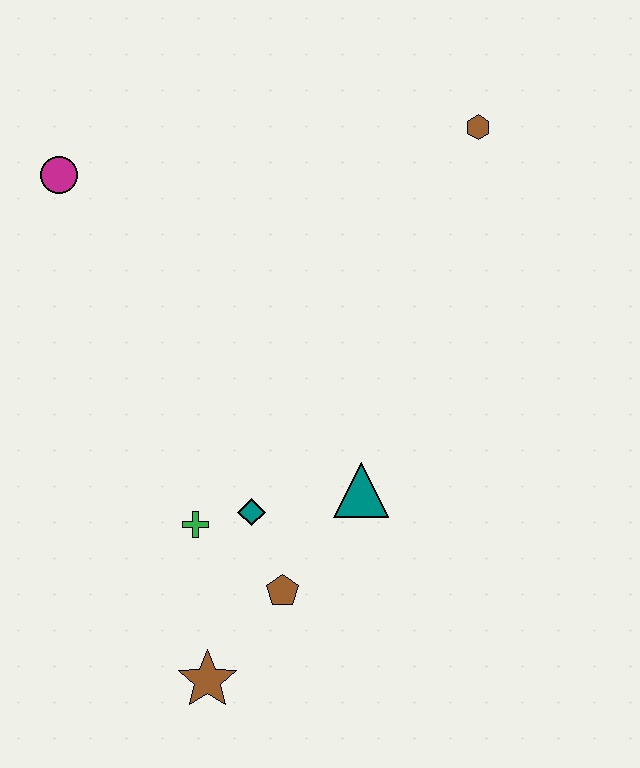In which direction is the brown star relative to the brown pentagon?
The brown star is below the brown pentagon.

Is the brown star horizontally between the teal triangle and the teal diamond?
No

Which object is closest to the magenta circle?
The green cross is closest to the magenta circle.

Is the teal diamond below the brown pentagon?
No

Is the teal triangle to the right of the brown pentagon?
Yes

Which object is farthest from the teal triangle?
The magenta circle is farthest from the teal triangle.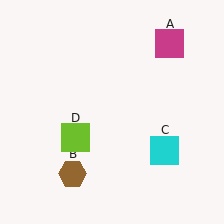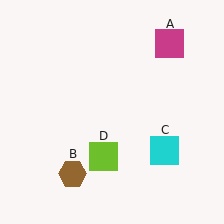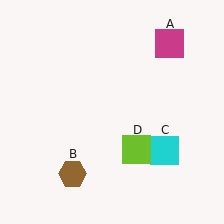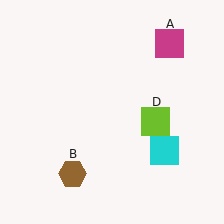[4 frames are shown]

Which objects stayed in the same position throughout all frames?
Magenta square (object A) and brown hexagon (object B) and cyan square (object C) remained stationary.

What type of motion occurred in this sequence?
The lime square (object D) rotated counterclockwise around the center of the scene.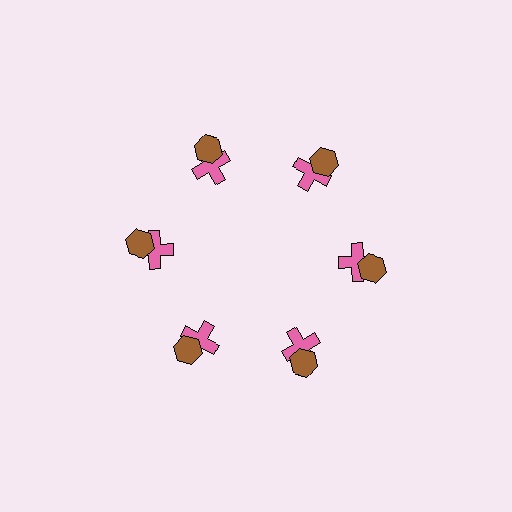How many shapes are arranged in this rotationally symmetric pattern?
There are 12 shapes, arranged in 6 groups of 2.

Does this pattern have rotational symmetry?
Yes, this pattern has 6-fold rotational symmetry. It looks the same after rotating 60 degrees around the center.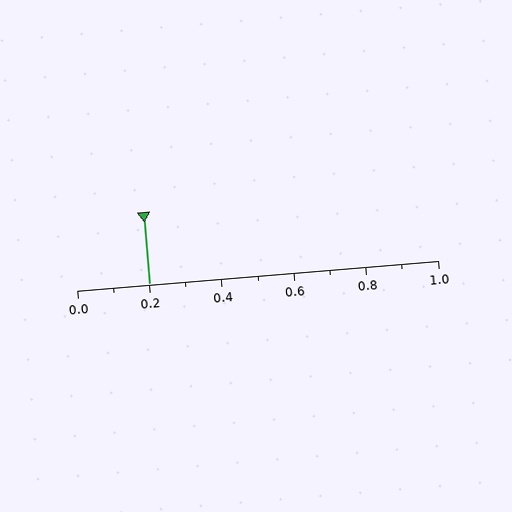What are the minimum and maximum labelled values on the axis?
The axis runs from 0.0 to 1.0.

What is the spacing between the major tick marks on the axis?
The major ticks are spaced 0.2 apart.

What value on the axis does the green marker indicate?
The marker indicates approximately 0.2.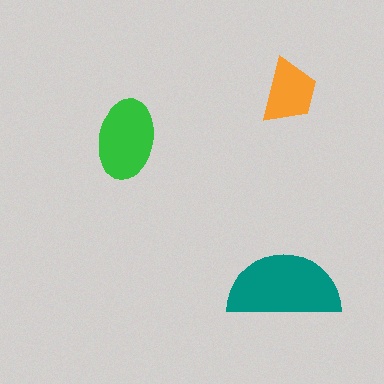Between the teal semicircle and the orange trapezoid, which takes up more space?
The teal semicircle.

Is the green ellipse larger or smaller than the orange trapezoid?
Larger.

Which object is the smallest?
The orange trapezoid.